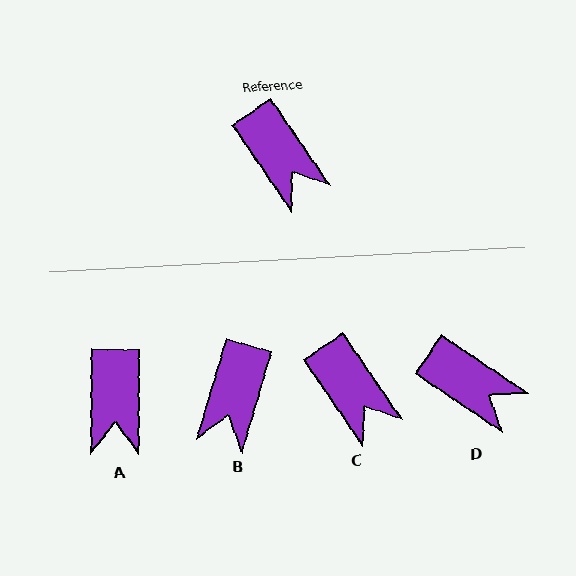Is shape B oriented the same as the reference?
No, it is off by about 50 degrees.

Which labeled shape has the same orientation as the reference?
C.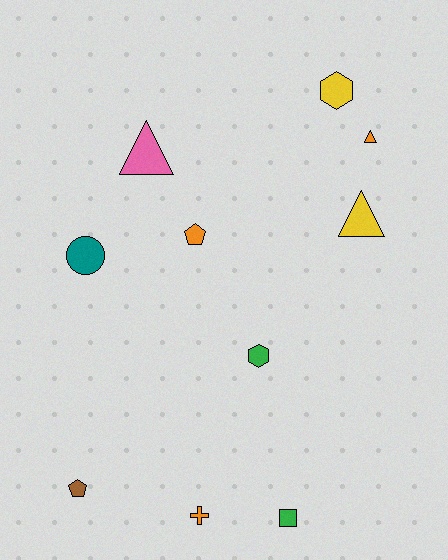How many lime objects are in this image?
There are no lime objects.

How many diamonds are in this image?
There are no diamonds.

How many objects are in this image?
There are 10 objects.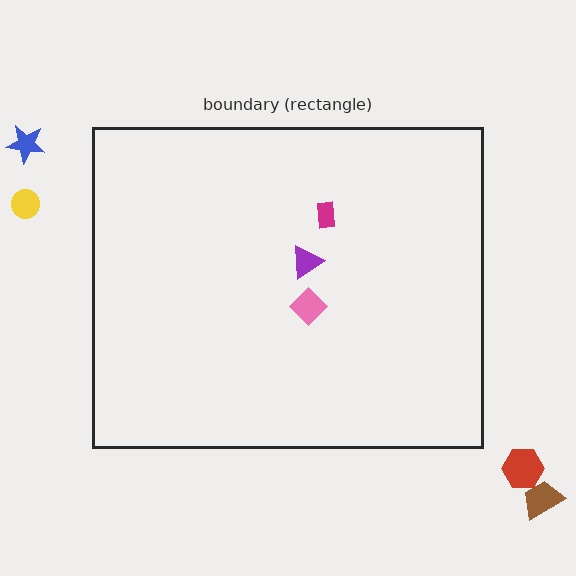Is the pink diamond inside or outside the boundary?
Inside.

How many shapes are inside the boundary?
3 inside, 4 outside.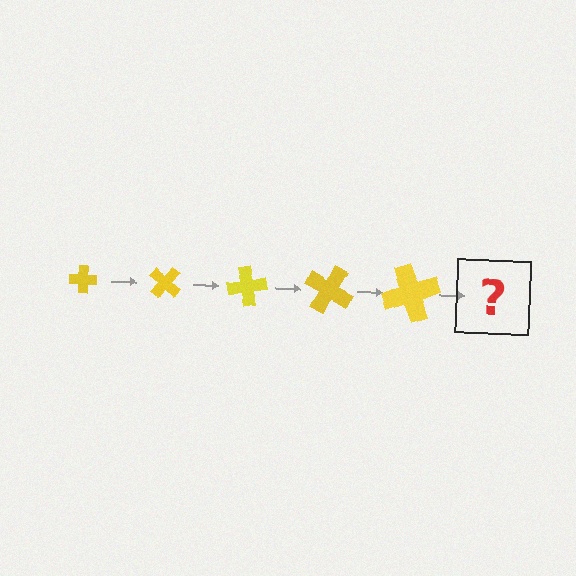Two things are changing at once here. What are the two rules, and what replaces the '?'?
The two rules are that the cross grows larger each step and it rotates 40 degrees each step. The '?' should be a cross, larger than the previous one and rotated 200 degrees from the start.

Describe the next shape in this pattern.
It should be a cross, larger than the previous one and rotated 200 degrees from the start.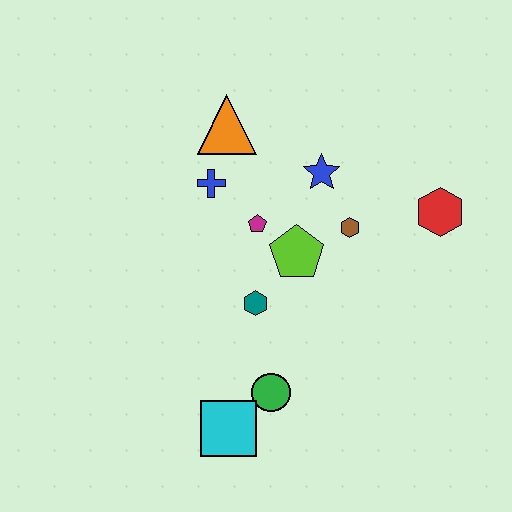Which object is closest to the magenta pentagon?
The lime pentagon is closest to the magenta pentagon.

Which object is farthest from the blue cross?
The cyan square is farthest from the blue cross.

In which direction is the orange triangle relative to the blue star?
The orange triangle is to the left of the blue star.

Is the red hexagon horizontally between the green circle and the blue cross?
No